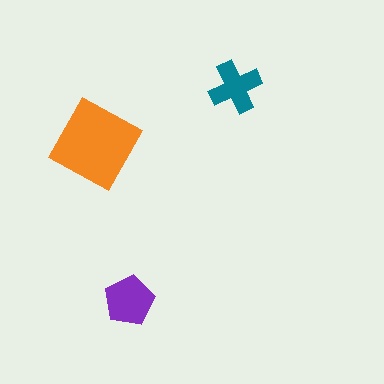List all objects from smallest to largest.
The teal cross, the purple pentagon, the orange square.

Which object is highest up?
The teal cross is topmost.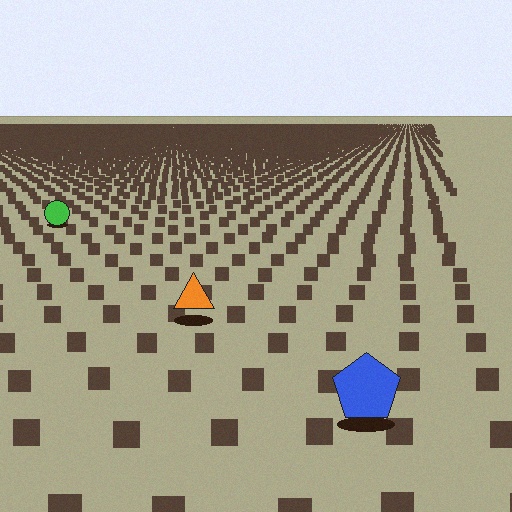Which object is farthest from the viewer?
The green circle is farthest from the viewer. It appears smaller and the ground texture around it is denser.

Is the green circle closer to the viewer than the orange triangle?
No. The orange triangle is closer — you can tell from the texture gradient: the ground texture is coarser near it.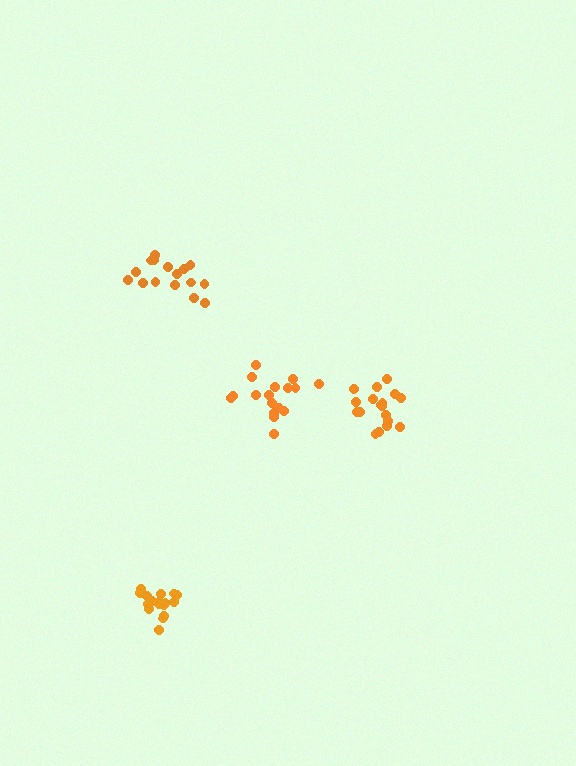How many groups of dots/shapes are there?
There are 4 groups.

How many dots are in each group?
Group 1: 18 dots, Group 2: 17 dots, Group 3: 17 dots, Group 4: 16 dots (68 total).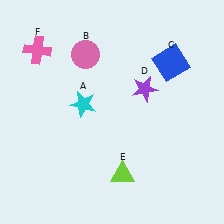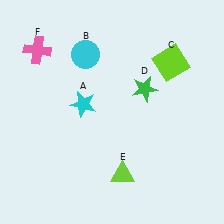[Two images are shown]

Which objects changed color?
B changed from pink to cyan. C changed from blue to lime. D changed from purple to green.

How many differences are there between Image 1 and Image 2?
There are 3 differences between the two images.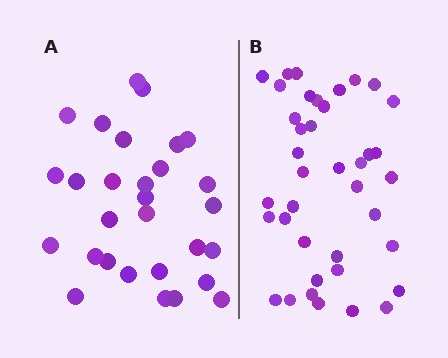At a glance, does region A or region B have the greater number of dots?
Region B (the right region) has more dots.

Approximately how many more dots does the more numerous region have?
Region B has roughly 10 or so more dots than region A.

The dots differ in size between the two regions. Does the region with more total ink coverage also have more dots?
No. Region A has more total ink coverage because its dots are larger, but region B actually contains more individual dots. Total area can be misleading — the number of items is what matters here.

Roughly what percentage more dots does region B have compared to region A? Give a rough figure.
About 35% more.